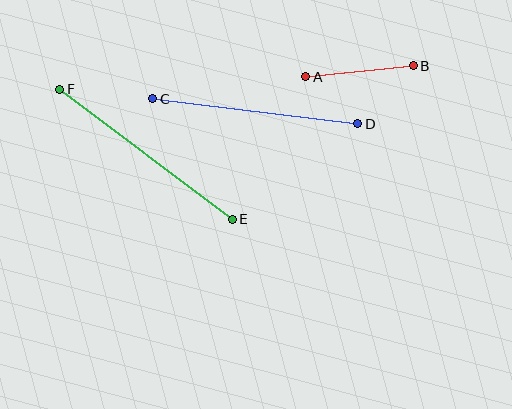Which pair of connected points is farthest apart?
Points E and F are farthest apart.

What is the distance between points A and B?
The distance is approximately 108 pixels.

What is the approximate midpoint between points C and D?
The midpoint is at approximately (255, 111) pixels.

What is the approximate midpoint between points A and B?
The midpoint is at approximately (360, 71) pixels.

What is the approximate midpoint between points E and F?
The midpoint is at approximately (146, 154) pixels.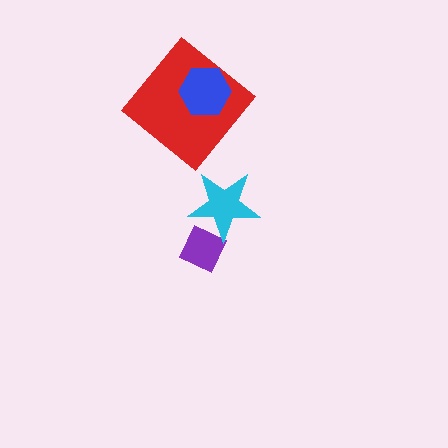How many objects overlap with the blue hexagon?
1 object overlaps with the blue hexagon.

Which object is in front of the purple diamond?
The cyan star is in front of the purple diamond.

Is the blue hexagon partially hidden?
No, no other shape covers it.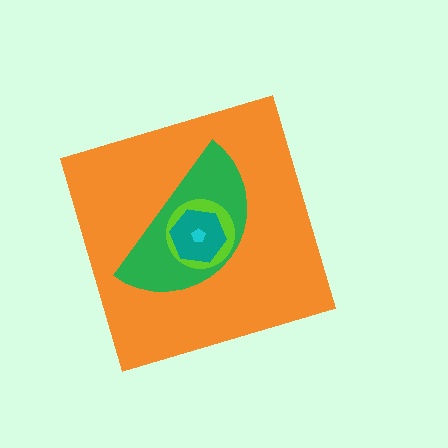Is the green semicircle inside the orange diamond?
Yes.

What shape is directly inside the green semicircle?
The lime circle.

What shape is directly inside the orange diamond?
The green semicircle.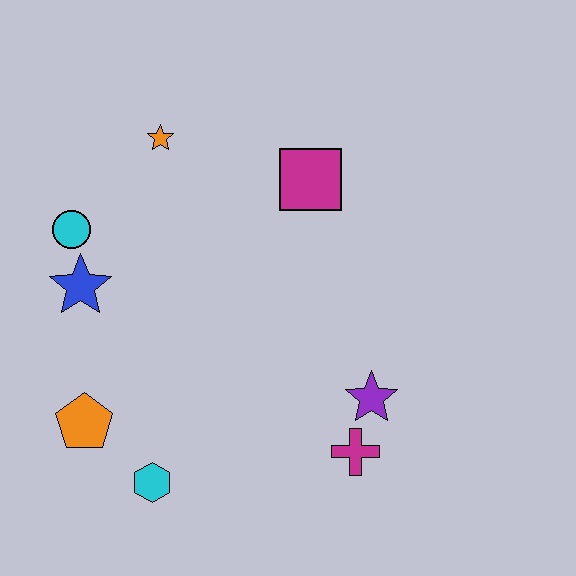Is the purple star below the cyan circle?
Yes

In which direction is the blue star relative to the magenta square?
The blue star is to the left of the magenta square.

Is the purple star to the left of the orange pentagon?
No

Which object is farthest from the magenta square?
The cyan hexagon is farthest from the magenta square.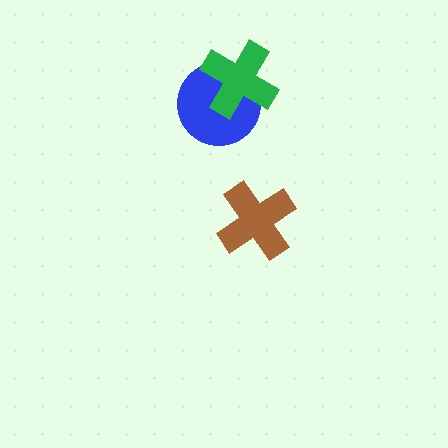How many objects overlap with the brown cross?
0 objects overlap with the brown cross.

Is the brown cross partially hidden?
No, no other shape covers it.